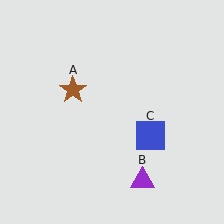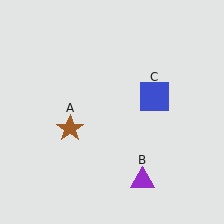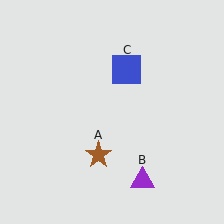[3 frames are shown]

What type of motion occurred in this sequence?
The brown star (object A), blue square (object C) rotated counterclockwise around the center of the scene.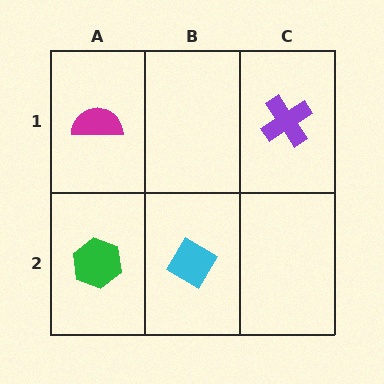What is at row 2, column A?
A green hexagon.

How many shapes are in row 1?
2 shapes.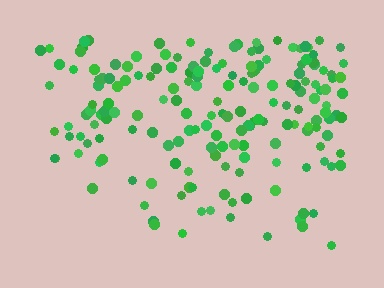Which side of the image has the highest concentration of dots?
The top.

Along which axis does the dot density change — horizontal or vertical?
Vertical.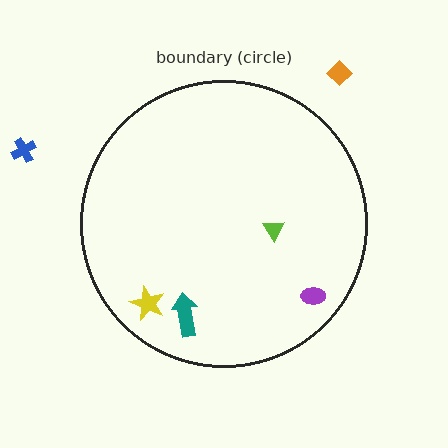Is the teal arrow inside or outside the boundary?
Inside.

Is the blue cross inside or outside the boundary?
Outside.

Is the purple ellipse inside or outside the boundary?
Inside.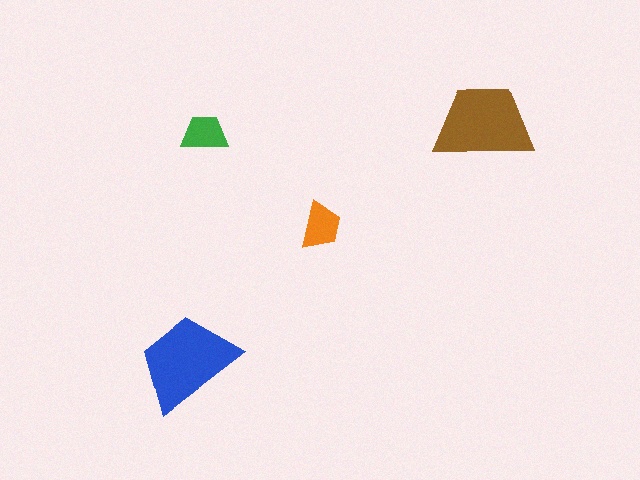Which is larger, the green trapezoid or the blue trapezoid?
The blue one.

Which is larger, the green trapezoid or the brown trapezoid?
The brown one.